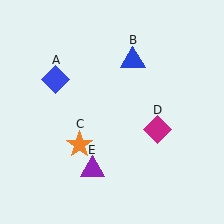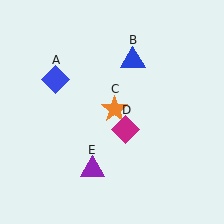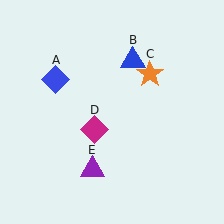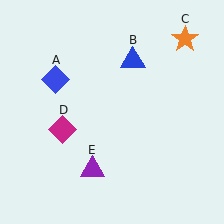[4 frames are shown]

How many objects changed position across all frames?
2 objects changed position: orange star (object C), magenta diamond (object D).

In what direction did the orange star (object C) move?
The orange star (object C) moved up and to the right.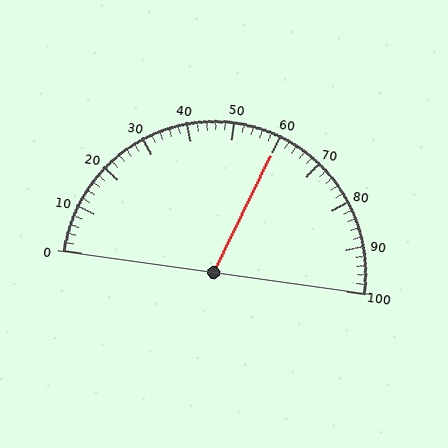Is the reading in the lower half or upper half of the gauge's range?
The reading is in the upper half of the range (0 to 100).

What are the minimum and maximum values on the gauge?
The gauge ranges from 0 to 100.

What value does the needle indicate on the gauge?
The needle indicates approximately 60.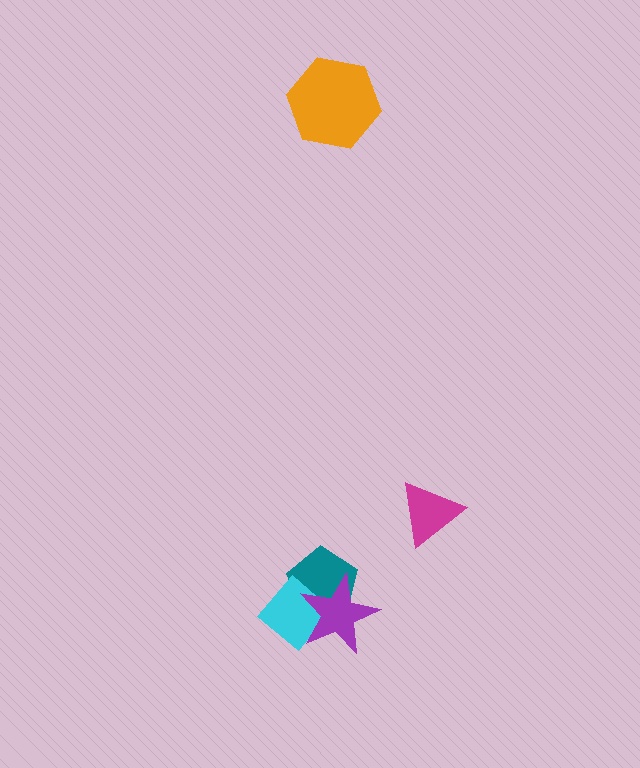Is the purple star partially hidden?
No, no other shape covers it.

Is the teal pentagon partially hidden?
Yes, it is partially covered by another shape.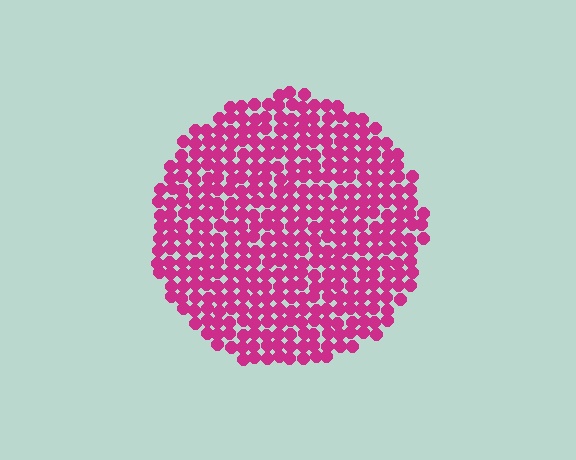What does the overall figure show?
The overall figure shows a circle.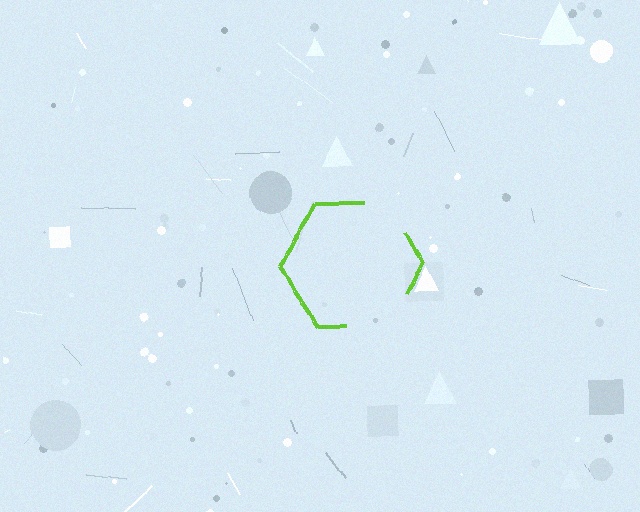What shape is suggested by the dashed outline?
The dashed outline suggests a hexagon.